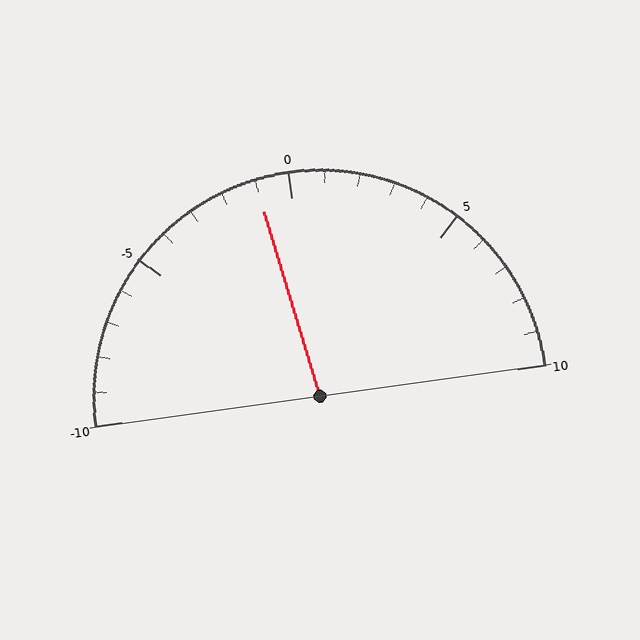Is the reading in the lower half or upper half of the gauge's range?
The reading is in the lower half of the range (-10 to 10).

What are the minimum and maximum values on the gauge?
The gauge ranges from -10 to 10.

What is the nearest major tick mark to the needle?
The nearest major tick mark is 0.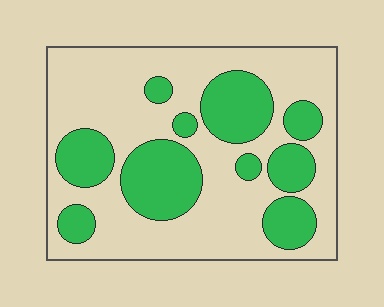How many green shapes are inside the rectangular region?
10.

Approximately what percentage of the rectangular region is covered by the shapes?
Approximately 35%.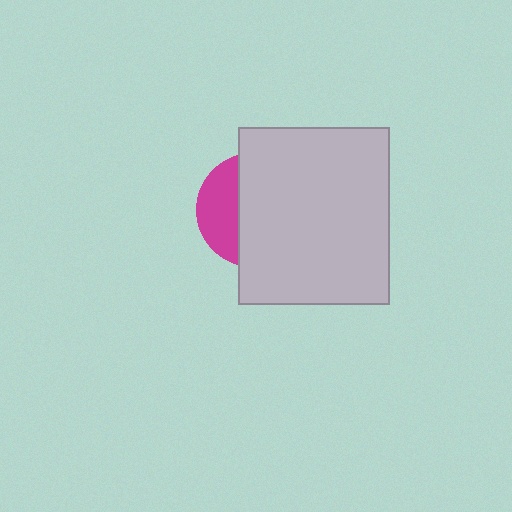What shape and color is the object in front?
The object in front is a light gray rectangle.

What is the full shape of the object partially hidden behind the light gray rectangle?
The partially hidden object is a magenta circle.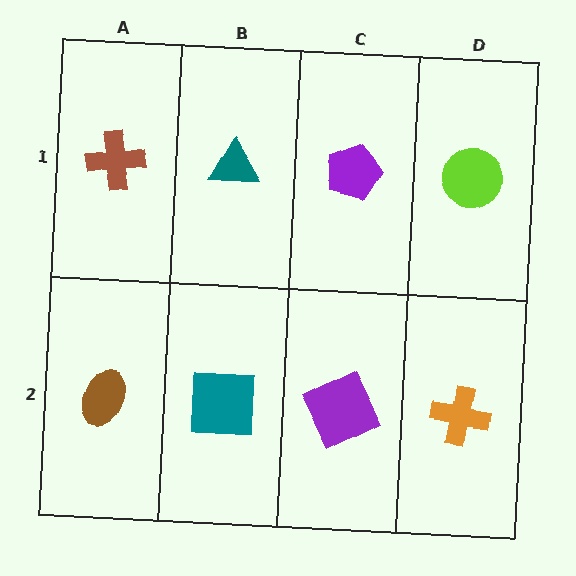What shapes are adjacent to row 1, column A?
A brown ellipse (row 2, column A), a teal triangle (row 1, column B).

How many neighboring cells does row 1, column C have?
3.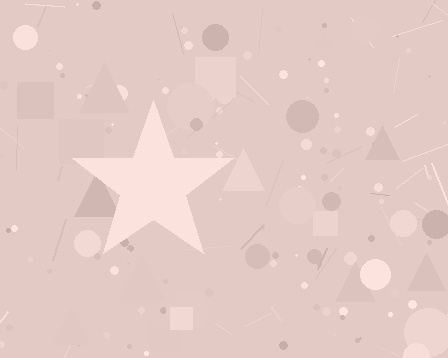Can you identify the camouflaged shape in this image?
The camouflaged shape is a star.